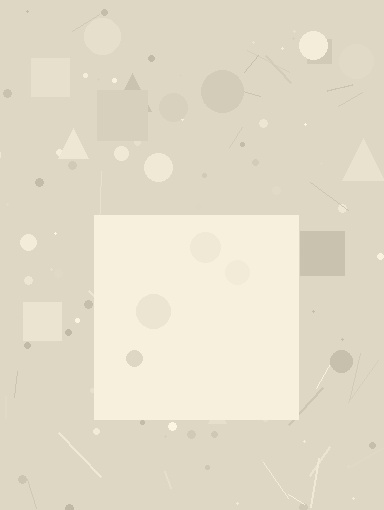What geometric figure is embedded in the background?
A square is embedded in the background.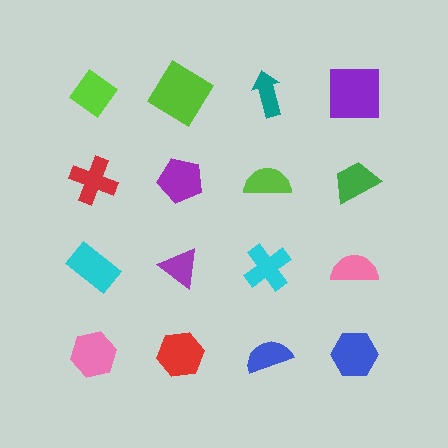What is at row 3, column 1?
A cyan rectangle.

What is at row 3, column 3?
A cyan cross.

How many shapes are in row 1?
4 shapes.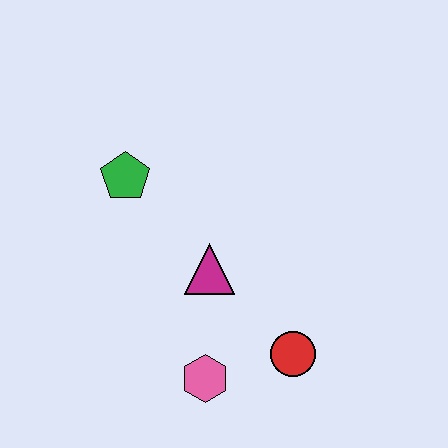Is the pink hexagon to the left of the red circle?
Yes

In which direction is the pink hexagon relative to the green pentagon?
The pink hexagon is below the green pentagon.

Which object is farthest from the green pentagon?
The red circle is farthest from the green pentagon.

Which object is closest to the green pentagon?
The magenta triangle is closest to the green pentagon.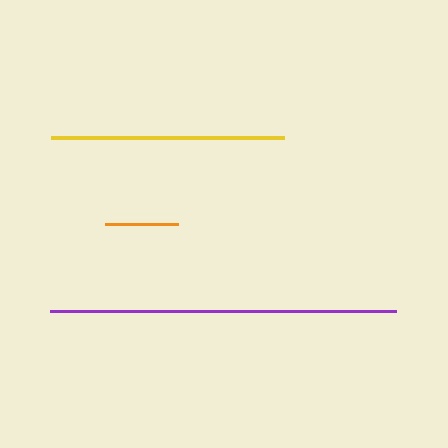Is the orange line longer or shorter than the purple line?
The purple line is longer than the orange line.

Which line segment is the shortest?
The orange line is the shortest at approximately 74 pixels.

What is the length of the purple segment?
The purple segment is approximately 345 pixels long.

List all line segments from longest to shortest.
From longest to shortest: purple, yellow, orange.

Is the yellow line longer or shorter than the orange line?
The yellow line is longer than the orange line.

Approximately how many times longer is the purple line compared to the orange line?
The purple line is approximately 4.7 times the length of the orange line.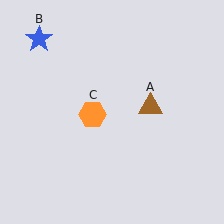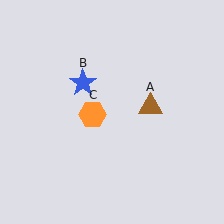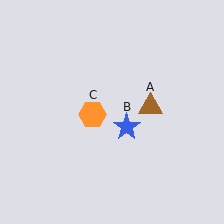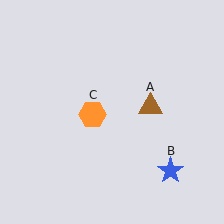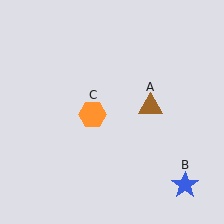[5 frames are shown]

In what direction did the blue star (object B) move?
The blue star (object B) moved down and to the right.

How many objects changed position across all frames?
1 object changed position: blue star (object B).